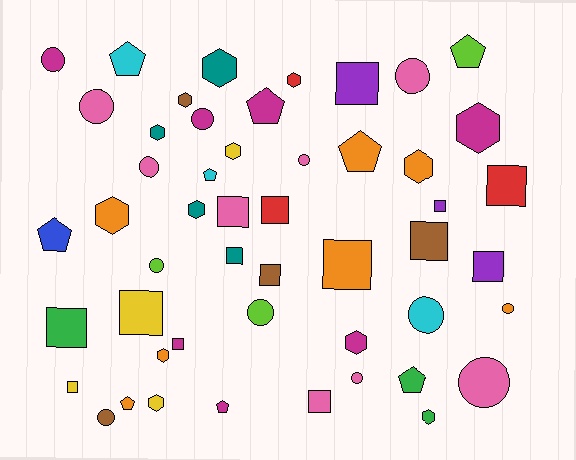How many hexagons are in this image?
There are 13 hexagons.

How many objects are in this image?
There are 50 objects.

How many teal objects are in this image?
There are 4 teal objects.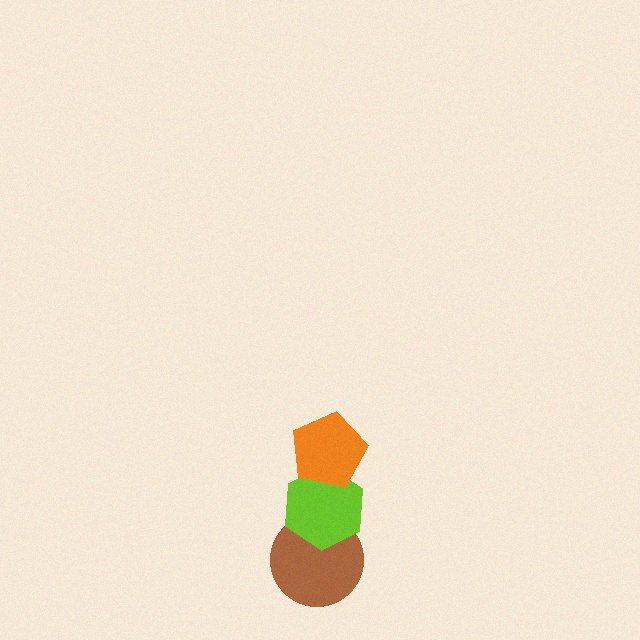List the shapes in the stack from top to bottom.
From top to bottom: the orange pentagon, the lime hexagon, the brown circle.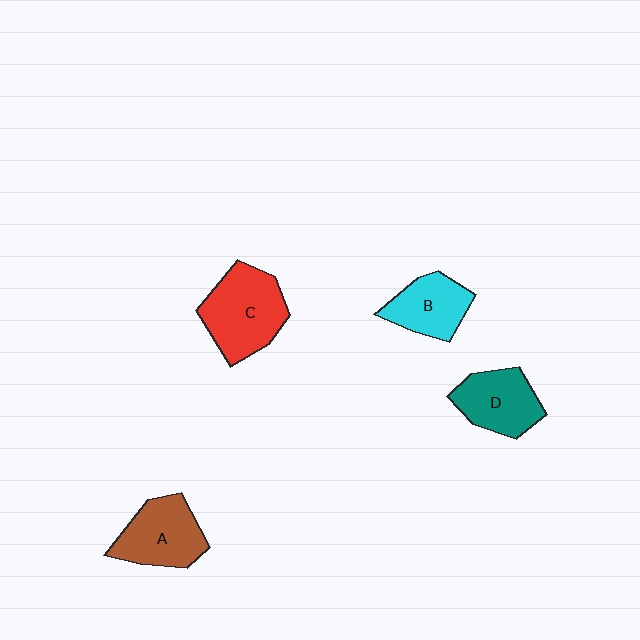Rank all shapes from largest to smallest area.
From largest to smallest: C (red), A (brown), D (teal), B (cyan).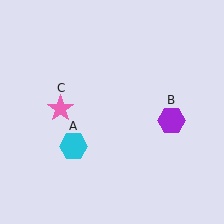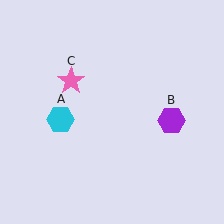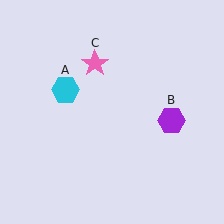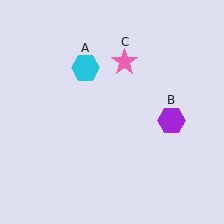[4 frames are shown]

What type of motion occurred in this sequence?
The cyan hexagon (object A), pink star (object C) rotated clockwise around the center of the scene.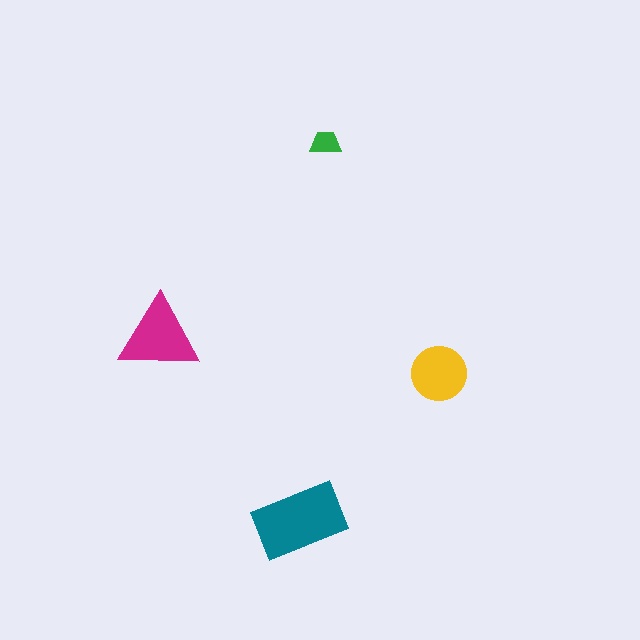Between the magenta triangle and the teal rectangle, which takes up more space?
The teal rectangle.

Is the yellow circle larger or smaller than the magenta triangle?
Smaller.